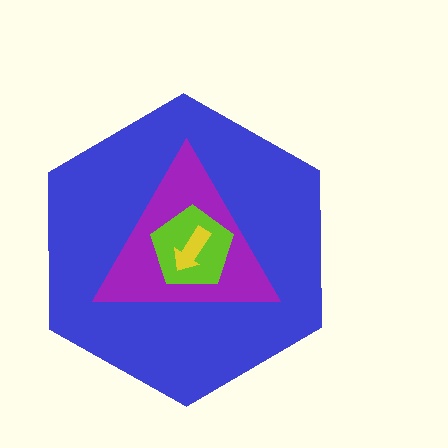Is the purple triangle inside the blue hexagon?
Yes.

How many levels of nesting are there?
4.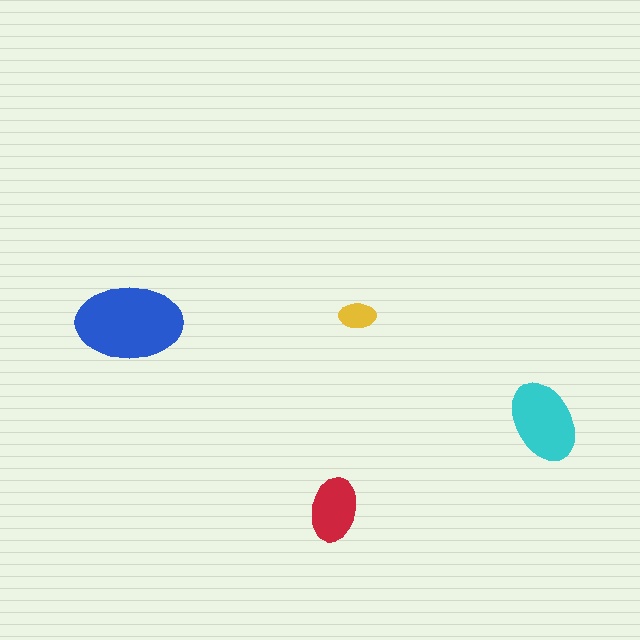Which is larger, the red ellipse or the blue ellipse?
The blue one.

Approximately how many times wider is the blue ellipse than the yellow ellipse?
About 3 times wider.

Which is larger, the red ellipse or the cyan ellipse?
The cyan one.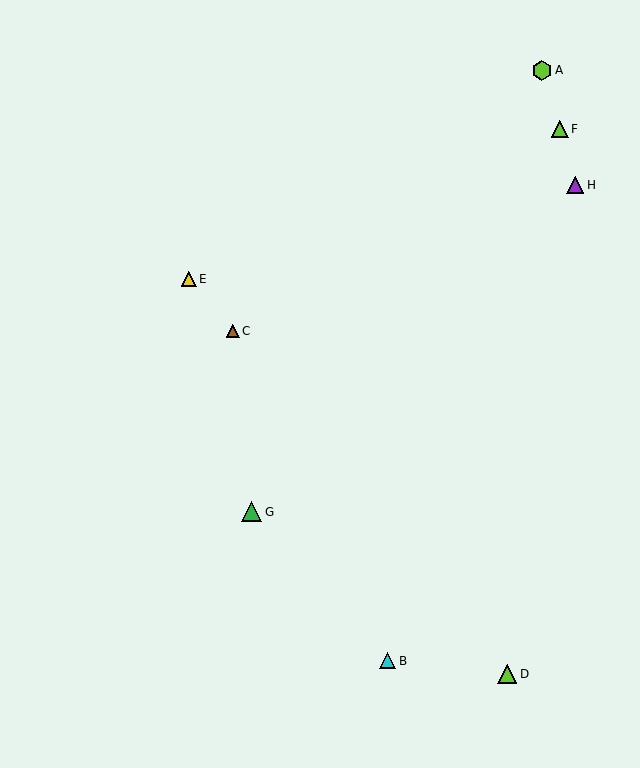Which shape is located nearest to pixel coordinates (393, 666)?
The cyan triangle (labeled B) at (388, 661) is nearest to that location.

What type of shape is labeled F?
Shape F is a lime triangle.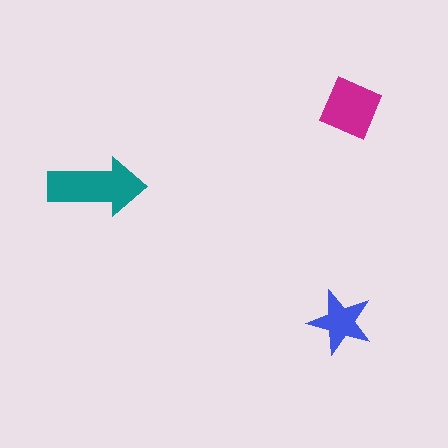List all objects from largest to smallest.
The teal arrow, the magenta square, the blue star.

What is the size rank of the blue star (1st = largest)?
3rd.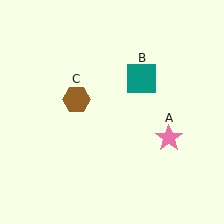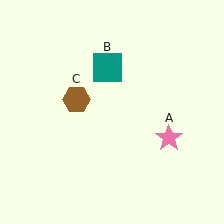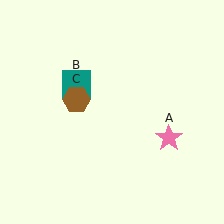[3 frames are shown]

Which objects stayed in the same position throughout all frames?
Pink star (object A) and brown hexagon (object C) remained stationary.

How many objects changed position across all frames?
1 object changed position: teal square (object B).